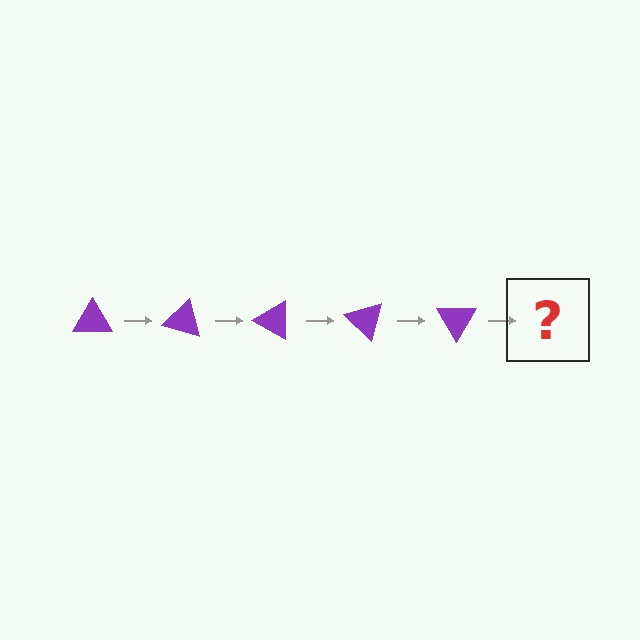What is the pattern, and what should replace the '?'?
The pattern is that the triangle rotates 15 degrees each step. The '?' should be a purple triangle rotated 75 degrees.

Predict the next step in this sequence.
The next step is a purple triangle rotated 75 degrees.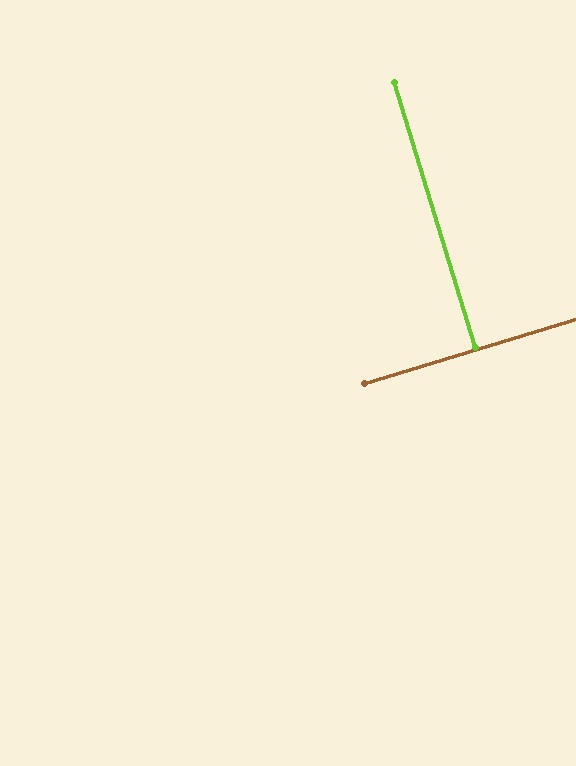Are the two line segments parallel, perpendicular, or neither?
Perpendicular — they meet at approximately 90°.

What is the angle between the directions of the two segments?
Approximately 90 degrees.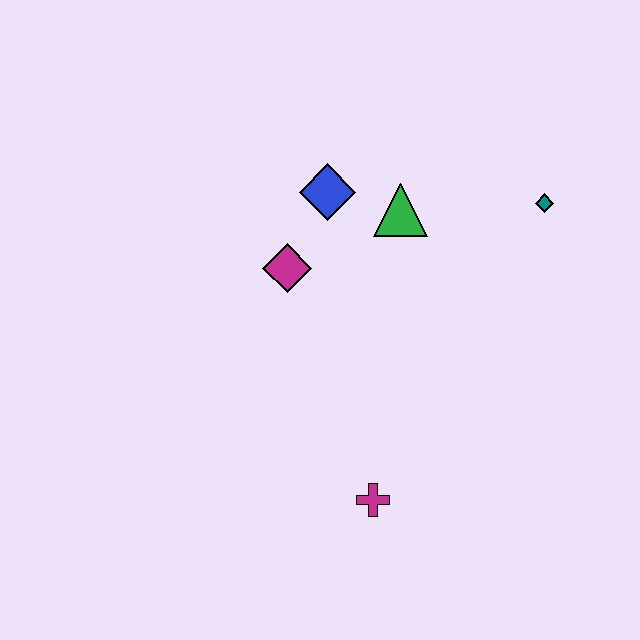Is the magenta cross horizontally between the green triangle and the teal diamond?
No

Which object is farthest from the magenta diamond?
The teal diamond is farthest from the magenta diamond.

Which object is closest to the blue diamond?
The green triangle is closest to the blue diamond.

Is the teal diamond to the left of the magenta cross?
No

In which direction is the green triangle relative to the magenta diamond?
The green triangle is to the right of the magenta diamond.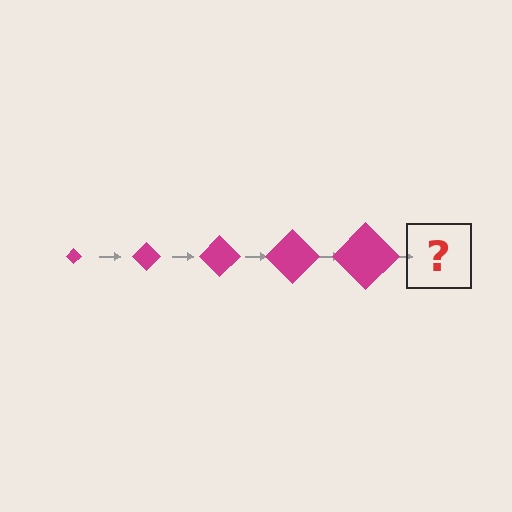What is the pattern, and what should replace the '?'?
The pattern is that the diamond gets progressively larger each step. The '?' should be a magenta diamond, larger than the previous one.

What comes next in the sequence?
The next element should be a magenta diamond, larger than the previous one.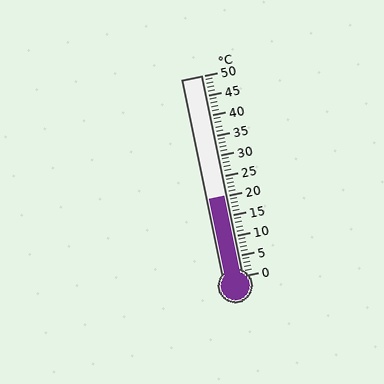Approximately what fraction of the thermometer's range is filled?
The thermometer is filled to approximately 40% of its range.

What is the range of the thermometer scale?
The thermometer scale ranges from 0°C to 50°C.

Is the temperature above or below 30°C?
The temperature is below 30°C.